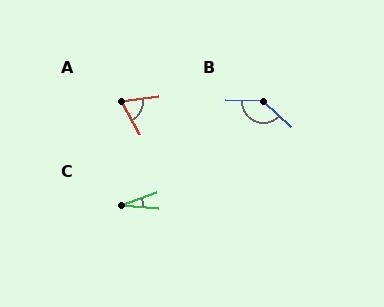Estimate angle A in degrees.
Approximately 69 degrees.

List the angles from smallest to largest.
C (23°), A (69°), B (140°).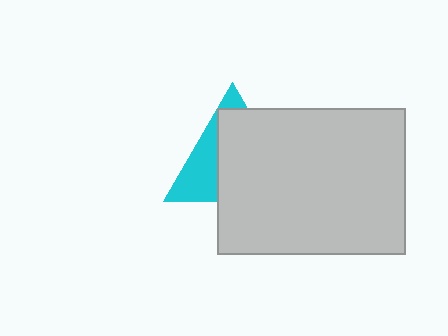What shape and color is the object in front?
The object in front is a light gray rectangle.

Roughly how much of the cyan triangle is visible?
A small part of it is visible (roughly 35%).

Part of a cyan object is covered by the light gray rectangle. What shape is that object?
It is a triangle.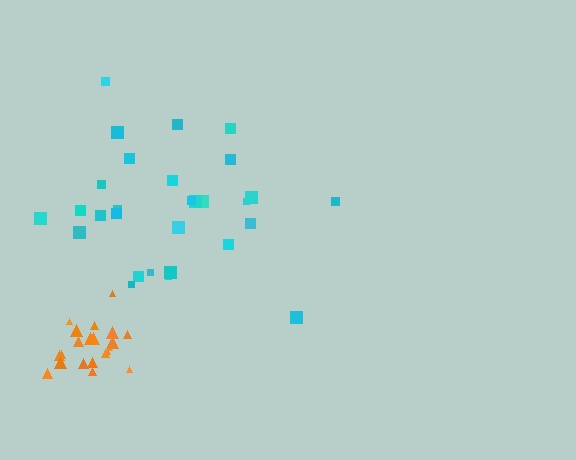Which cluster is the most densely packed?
Orange.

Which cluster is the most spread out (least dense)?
Cyan.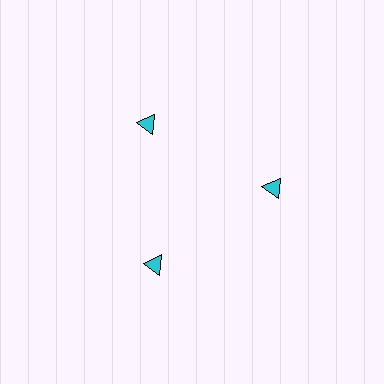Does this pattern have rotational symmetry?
Yes, this pattern has 3-fold rotational symmetry. It looks the same after rotating 120 degrees around the center.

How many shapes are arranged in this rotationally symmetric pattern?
There are 3 shapes, arranged in 3 groups of 1.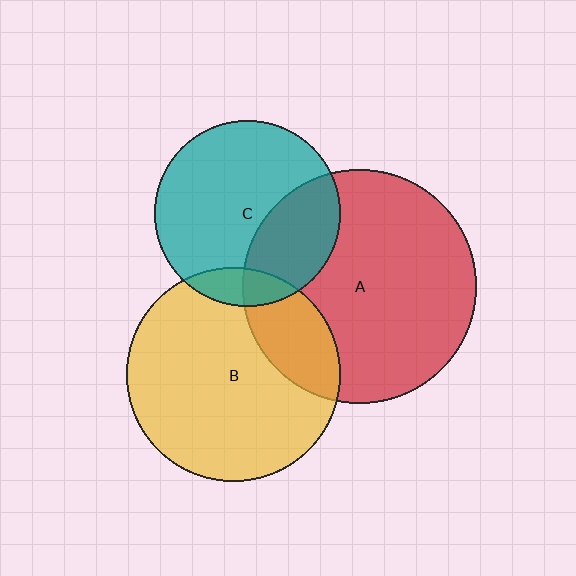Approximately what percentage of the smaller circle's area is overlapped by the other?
Approximately 30%.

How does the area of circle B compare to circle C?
Approximately 1.3 times.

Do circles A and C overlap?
Yes.